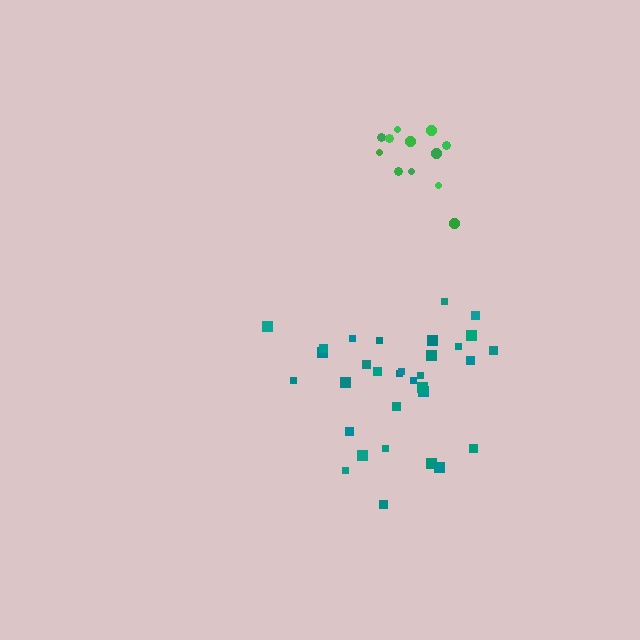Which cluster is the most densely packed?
Green.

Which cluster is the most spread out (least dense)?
Teal.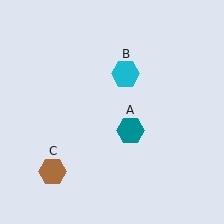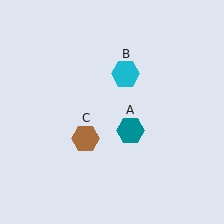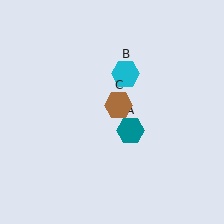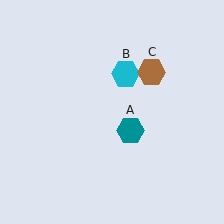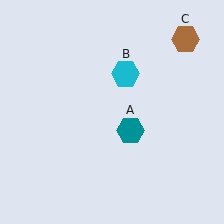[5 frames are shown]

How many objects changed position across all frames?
1 object changed position: brown hexagon (object C).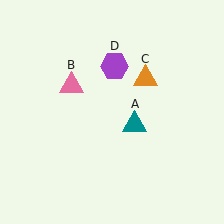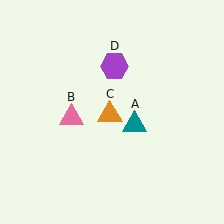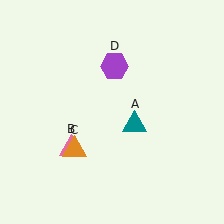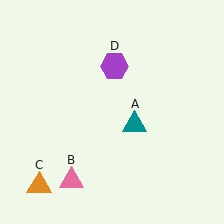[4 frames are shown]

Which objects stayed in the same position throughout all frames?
Teal triangle (object A) and purple hexagon (object D) remained stationary.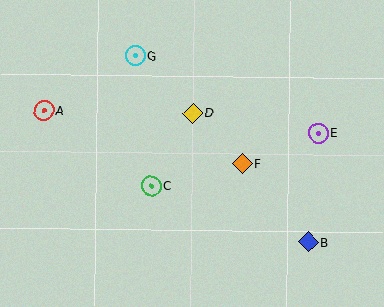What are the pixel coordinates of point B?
Point B is at (308, 242).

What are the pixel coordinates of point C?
Point C is at (151, 186).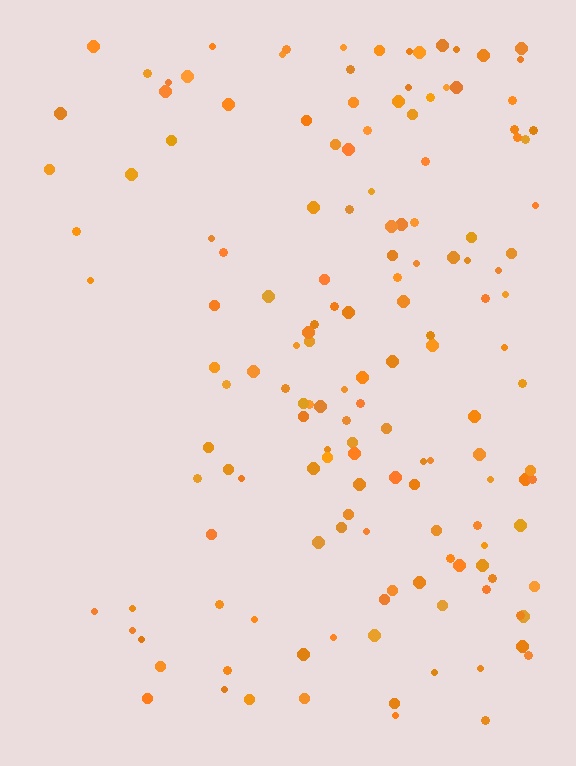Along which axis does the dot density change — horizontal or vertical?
Horizontal.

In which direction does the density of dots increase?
From left to right, with the right side densest.